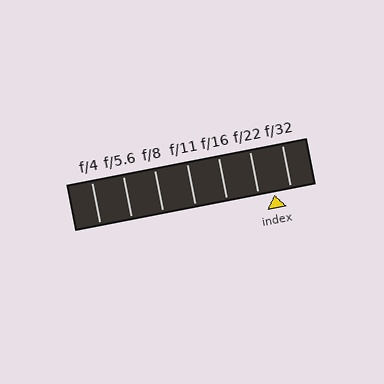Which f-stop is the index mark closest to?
The index mark is closest to f/32.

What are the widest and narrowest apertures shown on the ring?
The widest aperture shown is f/4 and the narrowest is f/32.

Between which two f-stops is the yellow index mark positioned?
The index mark is between f/22 and f/32.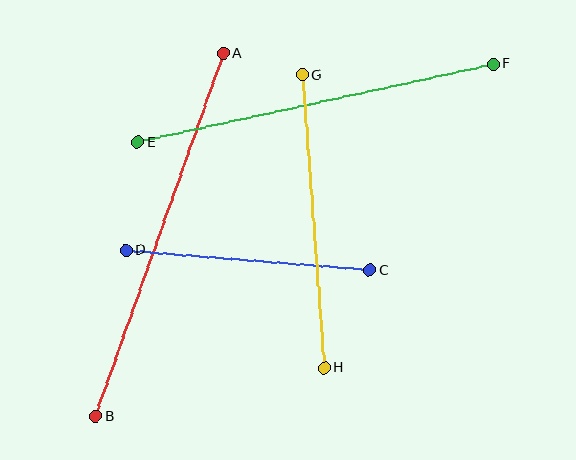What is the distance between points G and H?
The distance is approximately 294 pixels.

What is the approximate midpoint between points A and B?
The midpoint is at approximately (160, 235) pixels.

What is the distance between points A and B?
The distance is approximately 385 pixels.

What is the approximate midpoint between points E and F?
The midpoint is at approximately (315, 103) pixels.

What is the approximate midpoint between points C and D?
The midpoint is at approximately (248, 260) pixels.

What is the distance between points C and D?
The distance is approximately 244 pixels.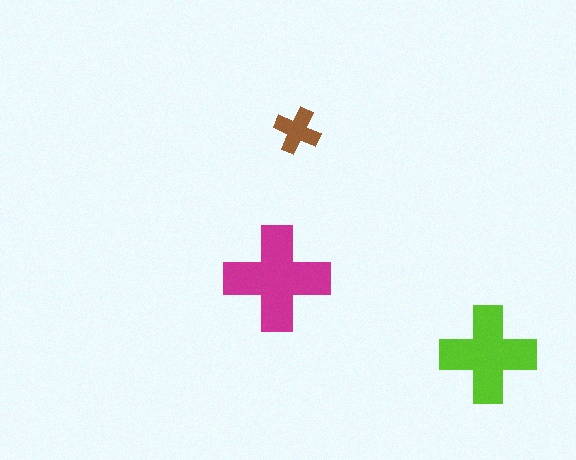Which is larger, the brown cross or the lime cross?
The lime one.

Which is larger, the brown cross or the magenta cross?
The magenta one.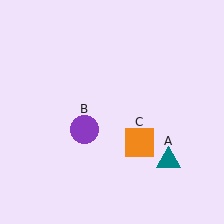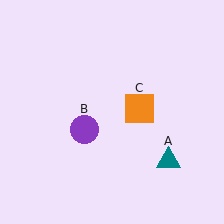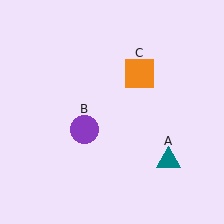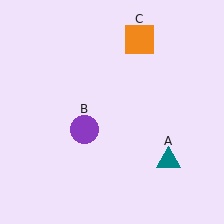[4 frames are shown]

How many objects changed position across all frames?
1 object changed position: orange square (object C).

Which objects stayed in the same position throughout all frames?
Teal triangle (object A) and purple circle (object B) remained stationary.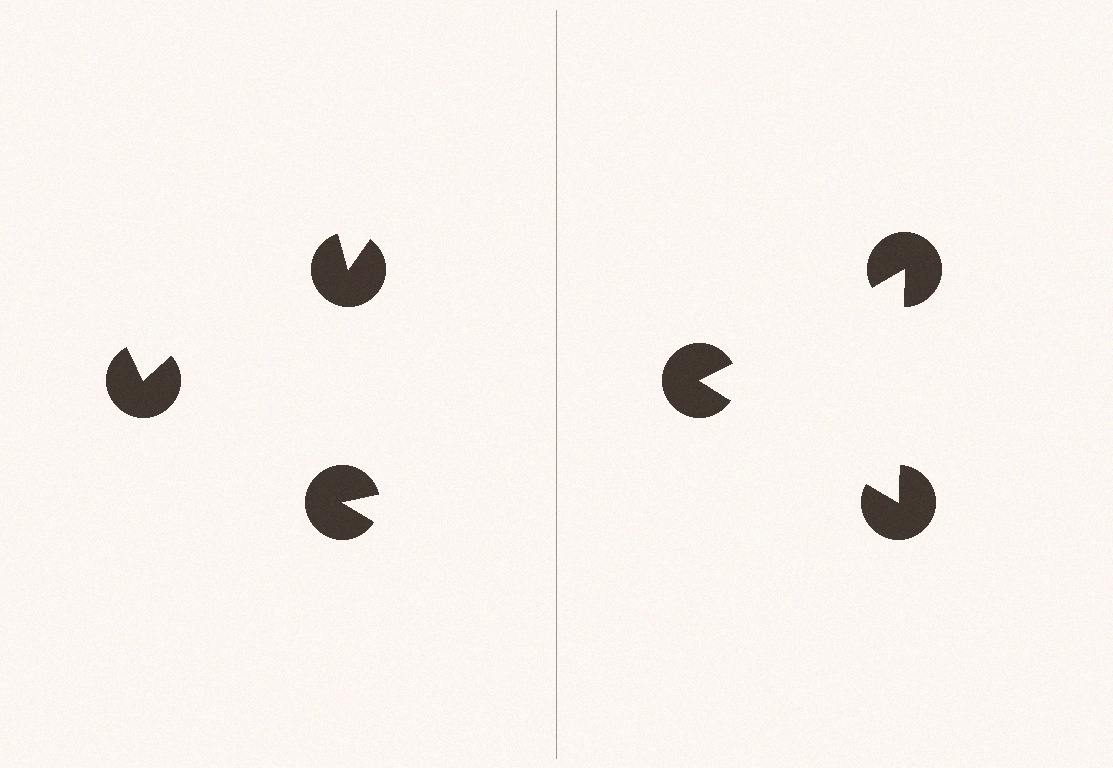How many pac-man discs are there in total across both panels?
6 — 3 on each side.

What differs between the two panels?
The pac-man discs are positioned identically on both sides; only the wedge orientations differ. On the right they align to a triangle; on the left they are misaligned.